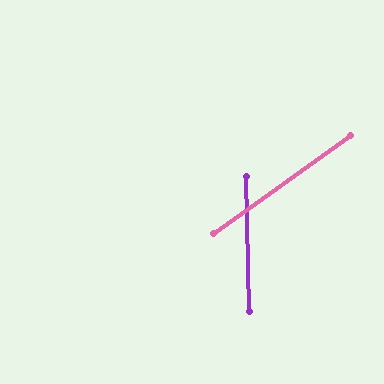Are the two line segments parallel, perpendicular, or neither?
Neither parallel nor perpendicular — they differ by about 56°.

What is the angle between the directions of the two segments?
Approximately 56 degrees.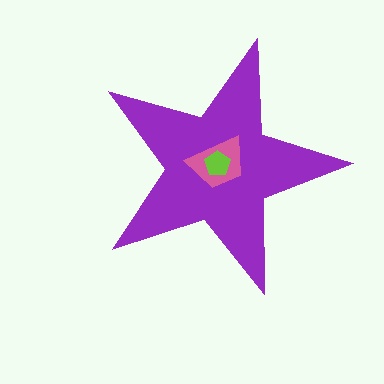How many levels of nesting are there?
3.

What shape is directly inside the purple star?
The pink trapezoid.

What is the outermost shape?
The purple star.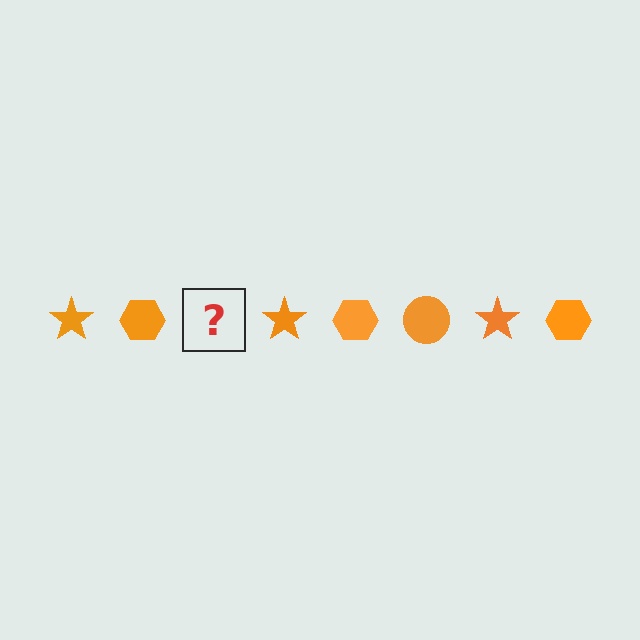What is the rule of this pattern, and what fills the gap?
The rule is that the pattern cycles through star, hexagon, circle shapes in orange. The gap should be filled with an orange circle.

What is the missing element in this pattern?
The missing element is an orange circle.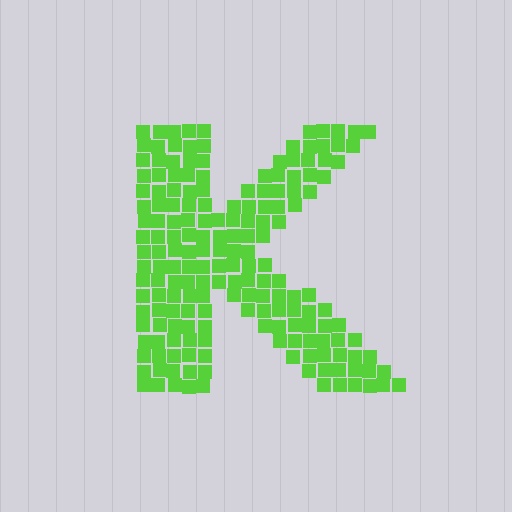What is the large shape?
The large shape is the letter K.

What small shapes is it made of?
It is made of small squares.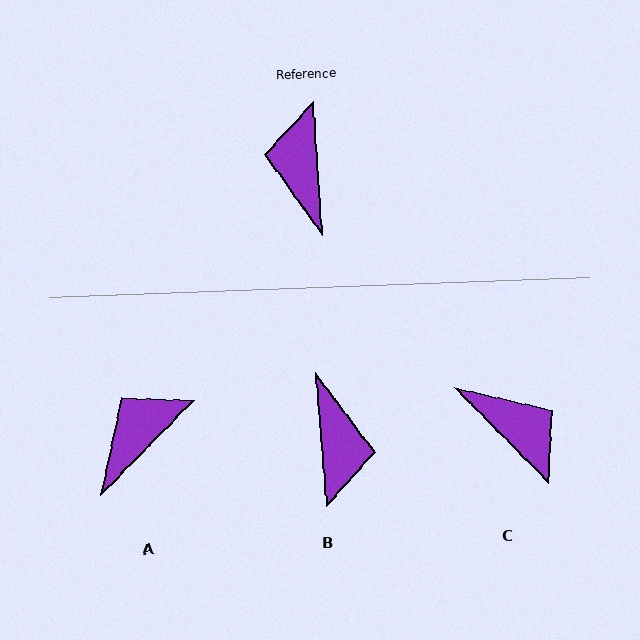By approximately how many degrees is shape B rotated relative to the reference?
Approximately 179 degrees clockwise.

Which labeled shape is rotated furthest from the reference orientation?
B, about 179 degrees away.